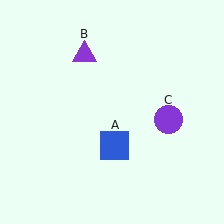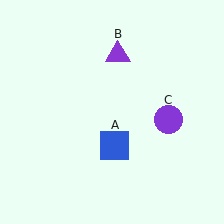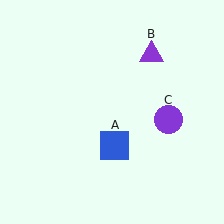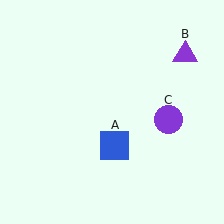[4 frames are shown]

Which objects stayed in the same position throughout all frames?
Blue square (object A) and purple circle (object C) remained stationary.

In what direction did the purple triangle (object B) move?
The purple triangle (object B) moved right.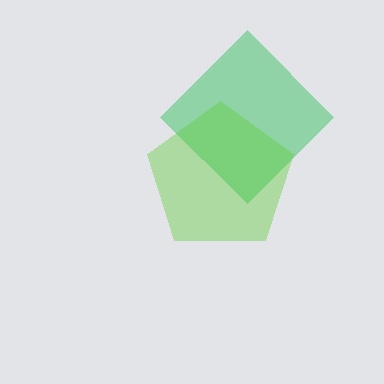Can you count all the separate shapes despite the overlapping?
Yes, there are 2 separate shapes.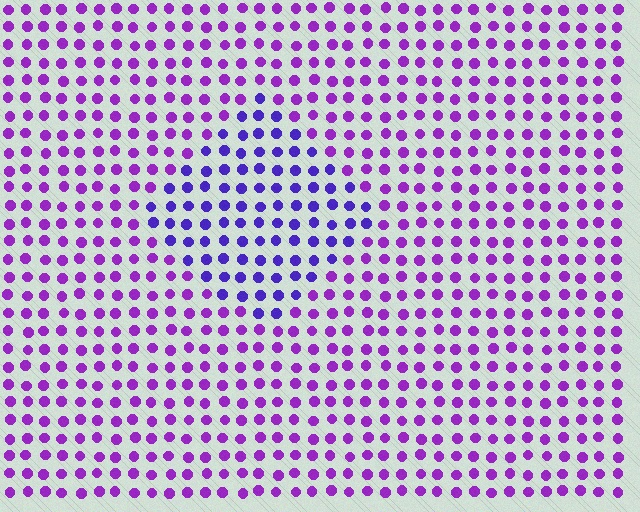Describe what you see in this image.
The image is filled with small purple elements in a uniform arrangement. A diamond-shaped region is visible where the elements are tinted to a slightly different hue, forming a subtle color boundary.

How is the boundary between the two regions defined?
The boundary is defined purely by a slight shift in hue (about 31 degrees). Spacing, size, and orientation are identical on both sides.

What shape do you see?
I see a diamond.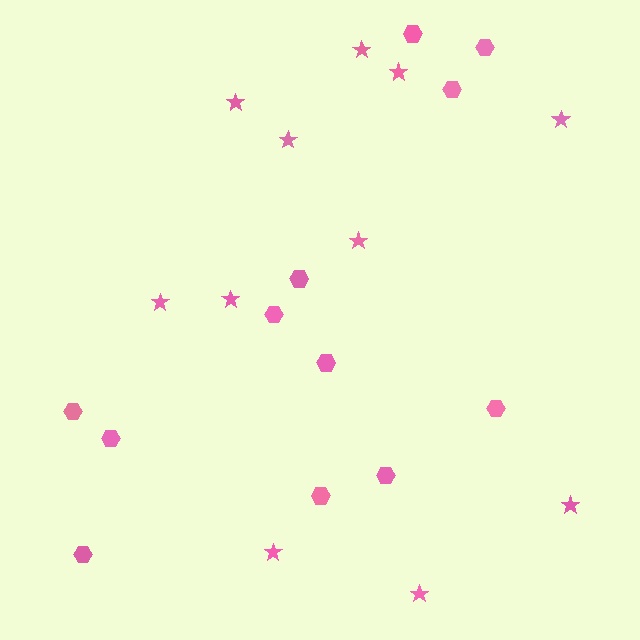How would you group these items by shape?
There are 2 groups: one group of stars (11) and one group of hexagons (12).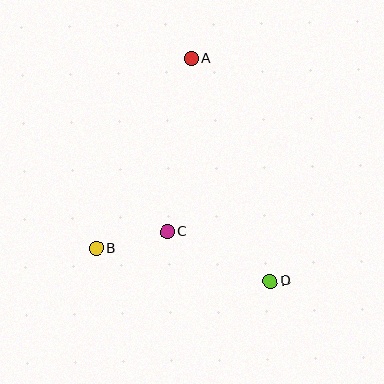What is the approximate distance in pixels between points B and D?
The distance between B and D is approximately 177 pixels.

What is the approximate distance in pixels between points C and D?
The distance between C and D is approximately 115 pixels.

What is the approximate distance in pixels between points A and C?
The distance between A and C is approximately 175 pixels.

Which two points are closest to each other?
Points B and C are closest to each other.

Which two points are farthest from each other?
Points A and D are farthest from each other.